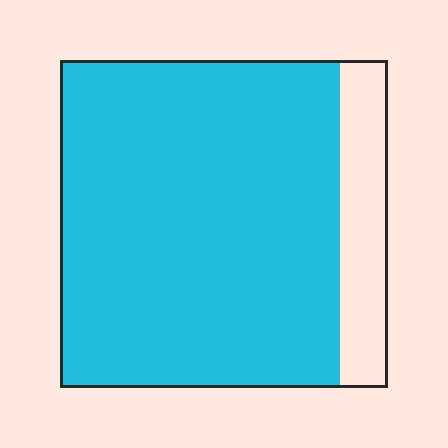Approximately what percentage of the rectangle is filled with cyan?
Approximately 85%.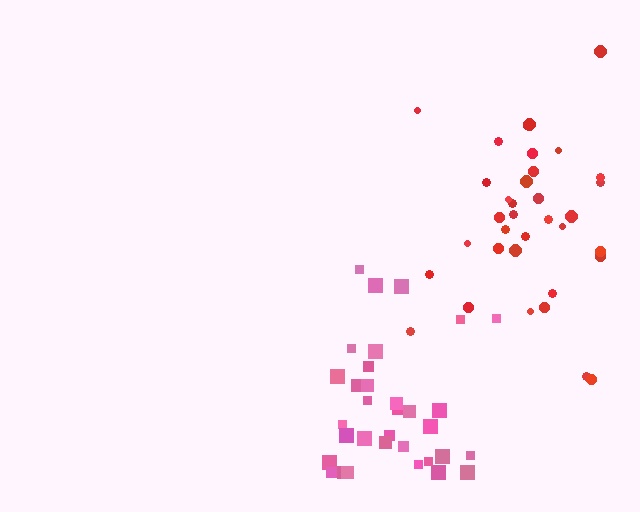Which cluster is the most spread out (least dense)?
Red.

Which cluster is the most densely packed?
Pink.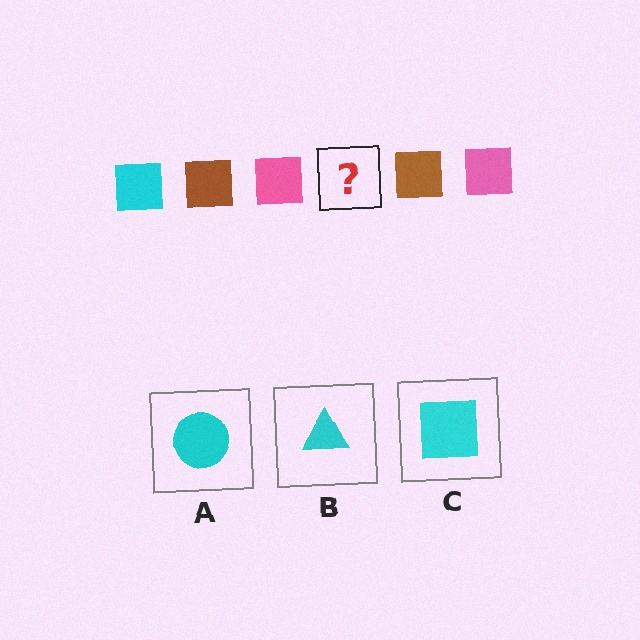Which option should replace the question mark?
Option C.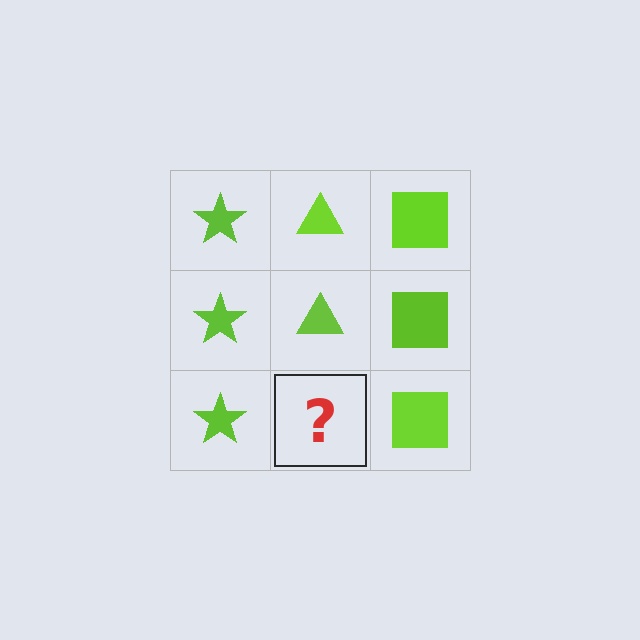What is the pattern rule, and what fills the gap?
The rule is that each column has a consistent shape. The gap should be filled with a lime triangle.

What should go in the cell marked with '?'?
The missing cell should contain a lime triangle.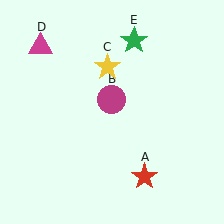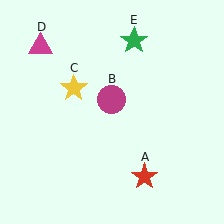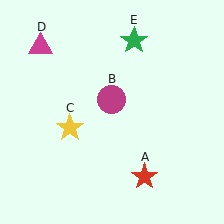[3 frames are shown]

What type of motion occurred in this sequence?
The yellow star (object C) rotated counterclockwise around the center of the scene.